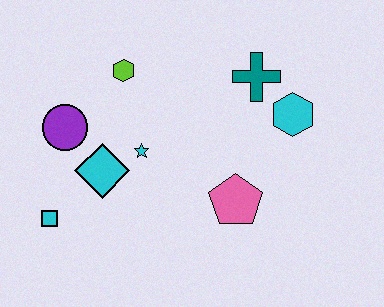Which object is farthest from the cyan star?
The cyan hexagon is farthest from the cyan star.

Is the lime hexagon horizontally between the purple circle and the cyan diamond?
No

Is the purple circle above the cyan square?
Yes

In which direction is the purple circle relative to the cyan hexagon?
The purple circle is to the left of the cyan hexagon.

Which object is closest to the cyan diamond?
The cyan star is closest to the cyan diamond.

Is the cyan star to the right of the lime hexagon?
Yes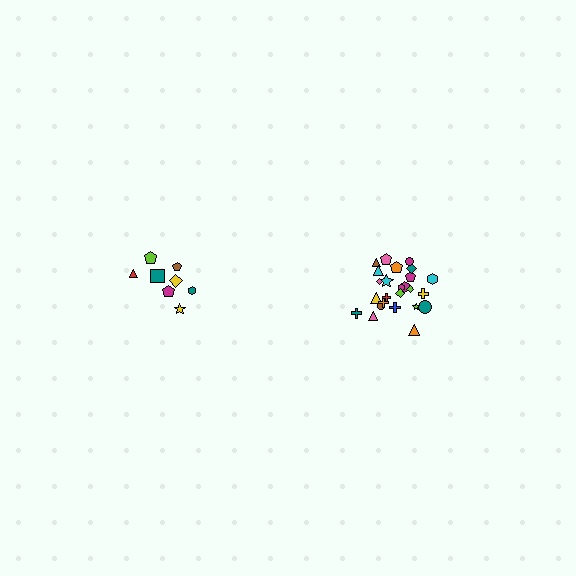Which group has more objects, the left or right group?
The right group.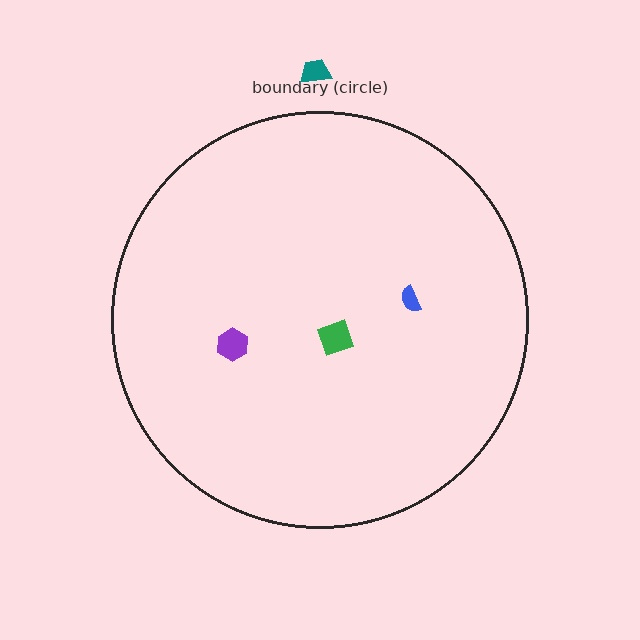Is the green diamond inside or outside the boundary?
Inside.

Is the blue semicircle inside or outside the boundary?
Inside.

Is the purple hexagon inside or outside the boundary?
Inside.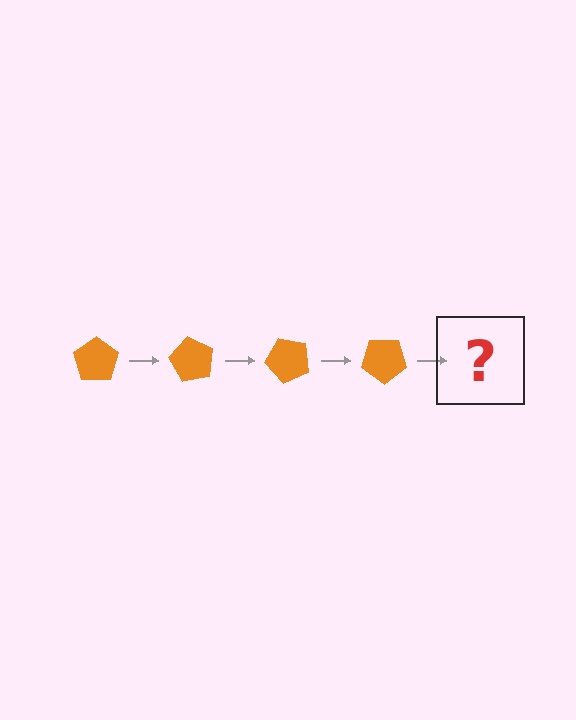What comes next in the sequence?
The next element should be an orange pentagon rotated 240 degrees.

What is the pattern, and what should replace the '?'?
The pattern is that the pentagon rotates 60 degrees each step. The '?' should be an orange pentagon rotated 240 degrees.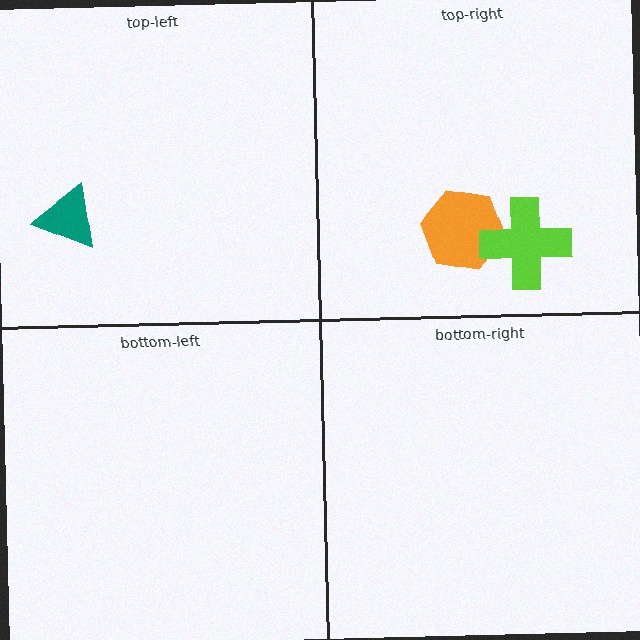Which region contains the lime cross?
The top-right region.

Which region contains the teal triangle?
The top-left region.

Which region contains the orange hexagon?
The top-right region.